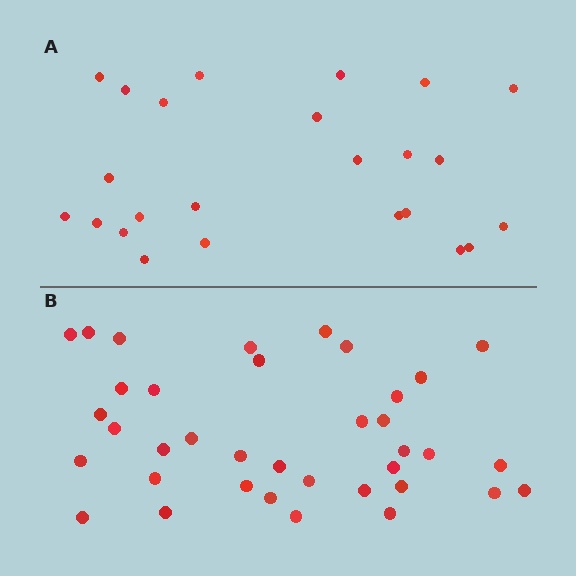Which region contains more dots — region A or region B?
Region B (the bottom region) has more dots.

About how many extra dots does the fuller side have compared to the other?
Region B has approximately 15 more dots than region A.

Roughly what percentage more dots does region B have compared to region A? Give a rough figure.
About 55% more.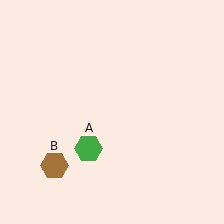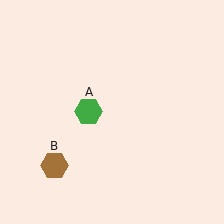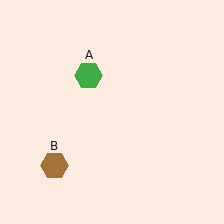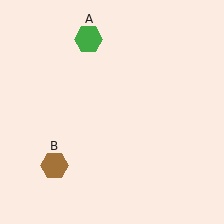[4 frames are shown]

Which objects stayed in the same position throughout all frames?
Brown hexagon (object B) remained stationary.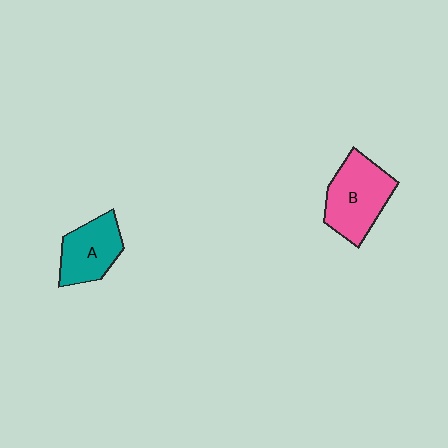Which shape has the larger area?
Shape B (pink).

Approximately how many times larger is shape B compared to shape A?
Approximately 1.3 times.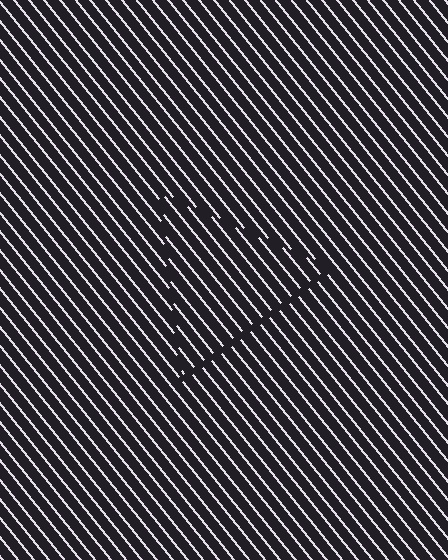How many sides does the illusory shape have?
3 sides — the line-ends trace a triangle.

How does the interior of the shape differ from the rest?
The interior of the shape contains the same grating, shifted by half a period — the contour is defined by the phase discontinuity where line-ends from the inner and outer gratings abut.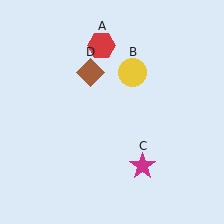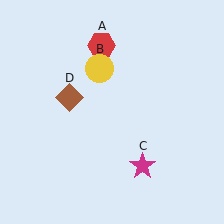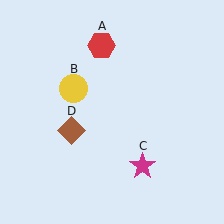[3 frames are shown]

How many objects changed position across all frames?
2 objects changed position: yellow circle (object B), brown diamond (object D).